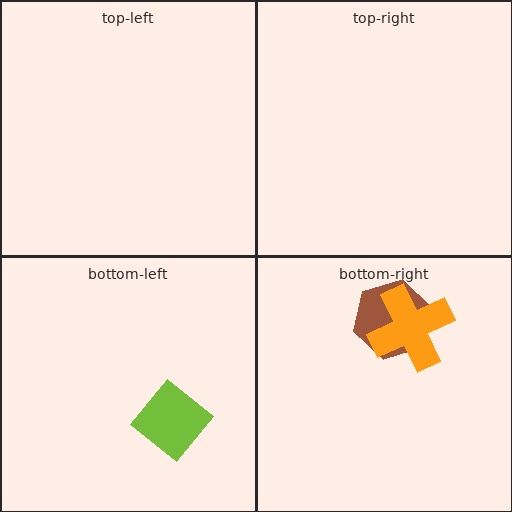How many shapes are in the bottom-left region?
1.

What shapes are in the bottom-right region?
The brown hexagon, the orange cross.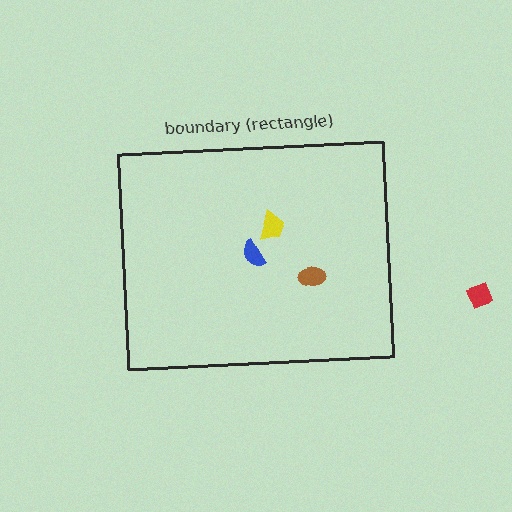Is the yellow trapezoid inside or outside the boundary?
Inside.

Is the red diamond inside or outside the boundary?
Outside.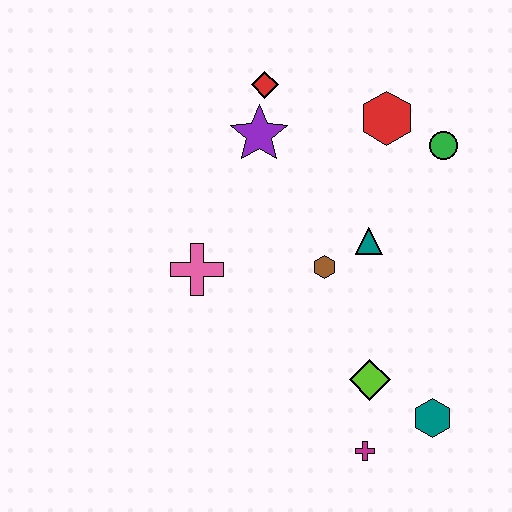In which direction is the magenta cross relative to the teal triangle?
The magenta cross is below the teal triangle.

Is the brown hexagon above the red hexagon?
No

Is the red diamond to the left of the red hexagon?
Yes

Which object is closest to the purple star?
The red diamond is closest to the purple star.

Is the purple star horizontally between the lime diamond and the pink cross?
Yes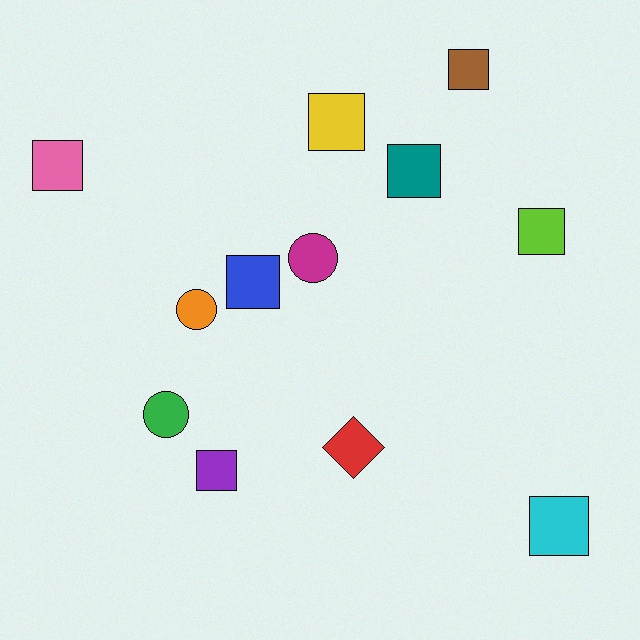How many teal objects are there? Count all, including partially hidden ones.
There is 1 teal object.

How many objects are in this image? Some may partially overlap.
There are 12 objects.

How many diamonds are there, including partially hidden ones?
There is 1 diamond.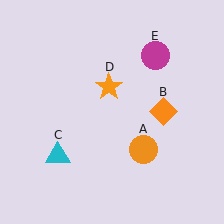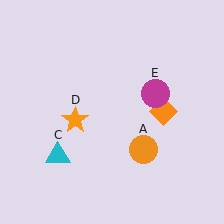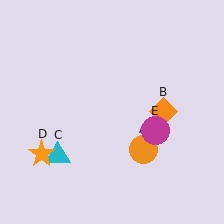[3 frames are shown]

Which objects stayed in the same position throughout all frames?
Orange circle (object A) and orange diamond (object B) and cyan triangle (object C) remained stationary.